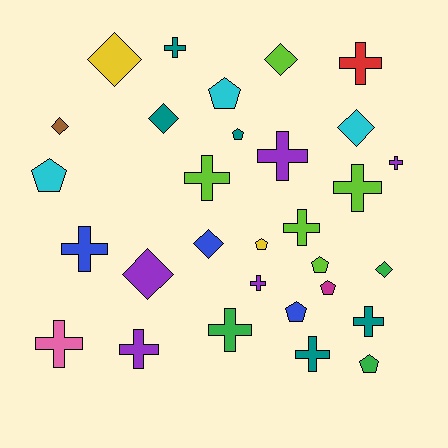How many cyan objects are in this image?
There are 3 cyan objects.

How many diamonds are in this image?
There are 8 diamonds.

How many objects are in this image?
There are 30 objects.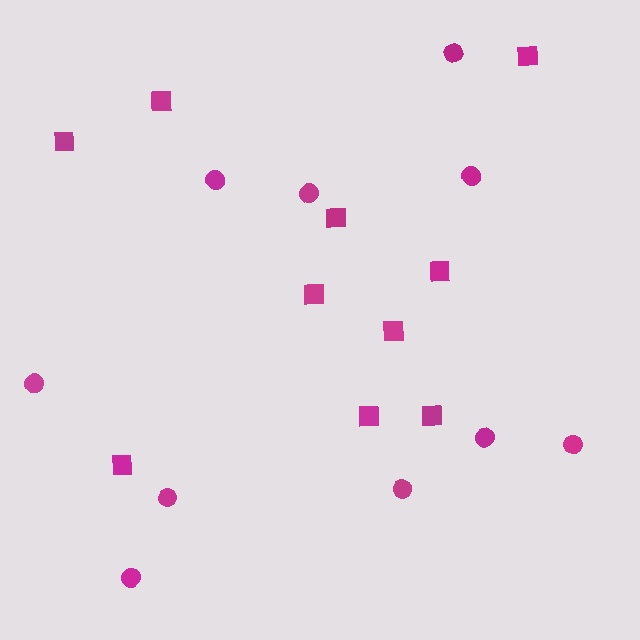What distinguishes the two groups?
There are 2 groups: one group of circles (10) and one group of squares (10).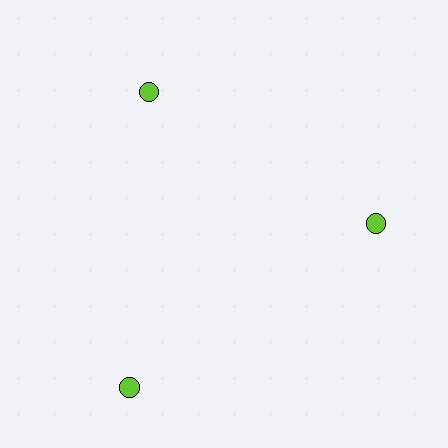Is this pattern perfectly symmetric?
No. The 3 lime circles are arranged in a ring, but one element near the 7 o'clock position is pushed outward from the center, breaking the 3-fold rotational symmetry.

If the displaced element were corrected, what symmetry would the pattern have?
It would have 3-fold rotational symmetry — the pattern would map onto itself every 120 degrees.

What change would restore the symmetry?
The symmetry would be restored by moving it inward, back onto the ring so that all 3 circles sit at equal angles and equal distance from the center.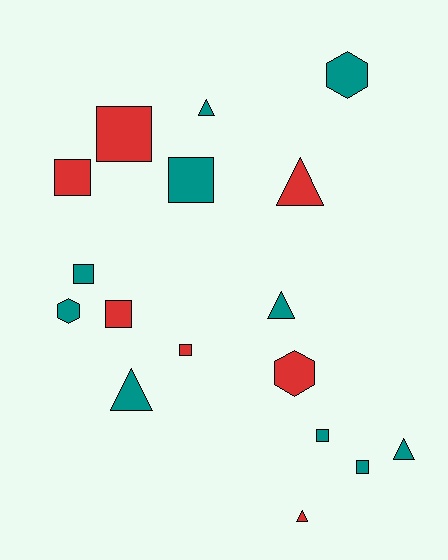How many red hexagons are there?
There is 1 red hexagon.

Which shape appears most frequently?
Square, with 8 objects.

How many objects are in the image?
There are 17 objects.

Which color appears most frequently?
Teal, with 10 objects.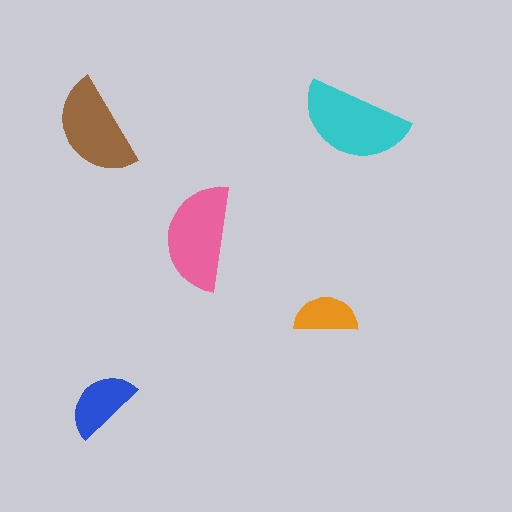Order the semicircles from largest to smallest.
the cyan one, the pink one, the brown one, the blue one, the orange one.